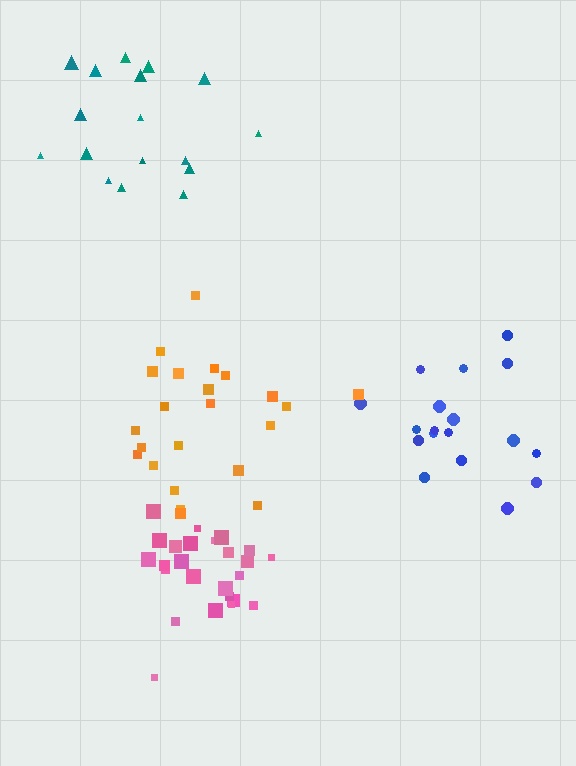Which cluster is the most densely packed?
Pink.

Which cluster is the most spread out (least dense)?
Teal.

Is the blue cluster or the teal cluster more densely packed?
Blue.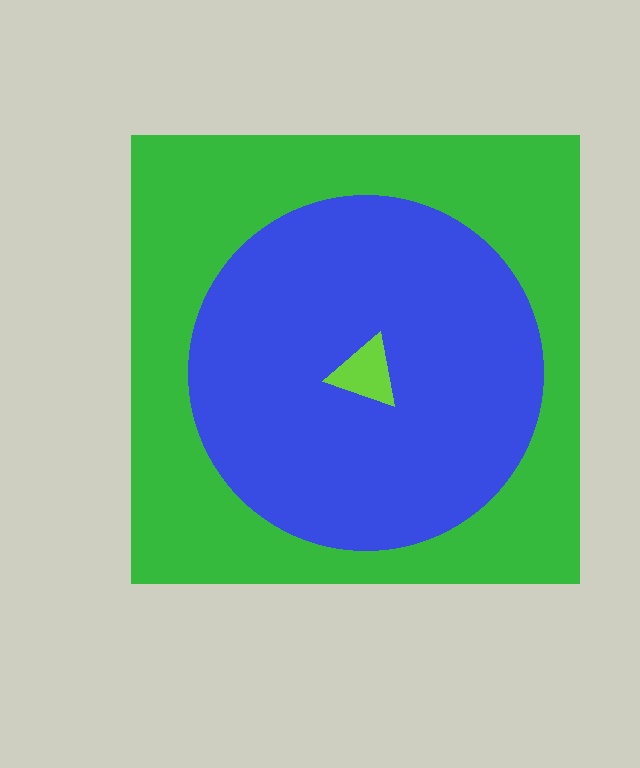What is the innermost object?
The lime triangle.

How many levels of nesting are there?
3.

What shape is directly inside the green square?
The blue circle.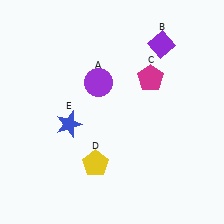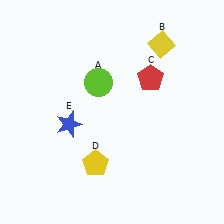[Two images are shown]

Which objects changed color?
A changed from purple to lime. B changed from purple to yellow. C changed from magenta to red.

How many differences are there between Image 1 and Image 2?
There are 3 differences between the two images.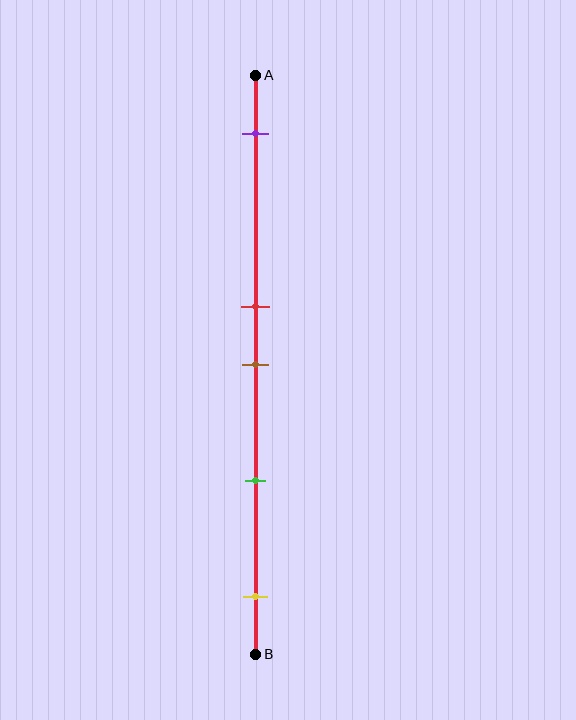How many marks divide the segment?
There are 5 marks dividing the segment.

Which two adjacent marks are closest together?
The red and brown marks are the closest adjacent pair.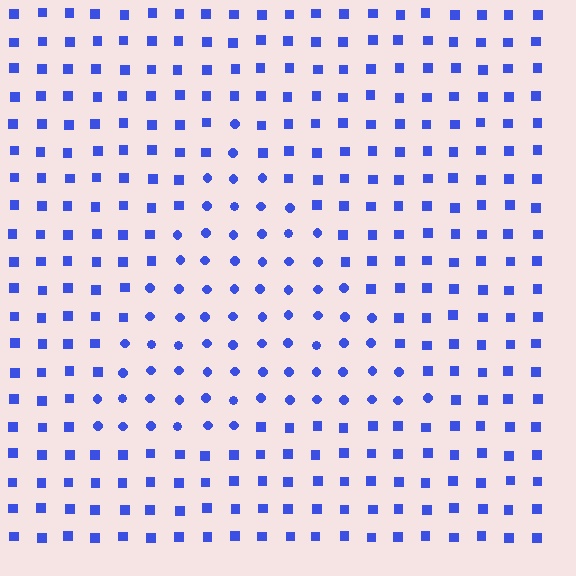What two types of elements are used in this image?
The image uses circles inside the triangle region and squares outside it.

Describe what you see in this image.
The image is filled with small blue elements arranged in a uniform grid. A triangle-shaped region contains circles, while the surrounding area contains squares. The boundary is defined purely by the change in element shape.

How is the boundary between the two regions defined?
The boundary is defined by a change in element shape: circles inside vs. squares outside. All elements share the same color and spacing.